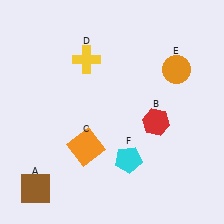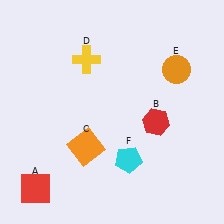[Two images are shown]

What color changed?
The square (A) changed from brown in Image 1 to red in Image 2.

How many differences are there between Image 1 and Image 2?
There is 1 difference between the two images.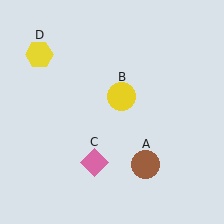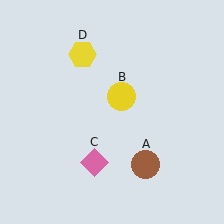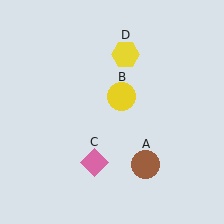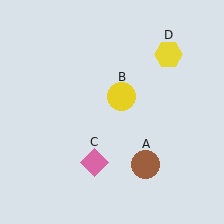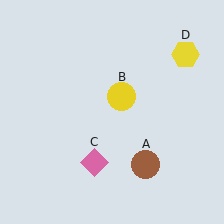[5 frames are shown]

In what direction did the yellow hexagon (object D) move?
The yellow hexagon (object D) moved right.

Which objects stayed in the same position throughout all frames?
Brown circle (object A) and yellow circle (object B) and pink diamond (object C) remained stationary.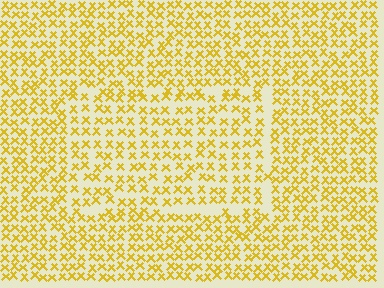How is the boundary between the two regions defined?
The boundary is defined by a change in element density (approximately 1.4x ratio). All elements are the same color, size, and shape.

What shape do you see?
I see a rectangle.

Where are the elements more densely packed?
The elements are more densely packed outside the rectangle boundary.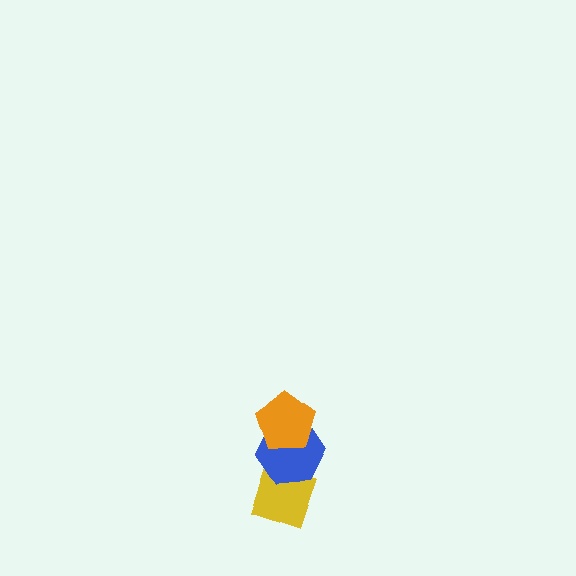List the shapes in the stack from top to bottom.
From top to bottom: the orange pentagon, the blue hexagon, the yellow diamond.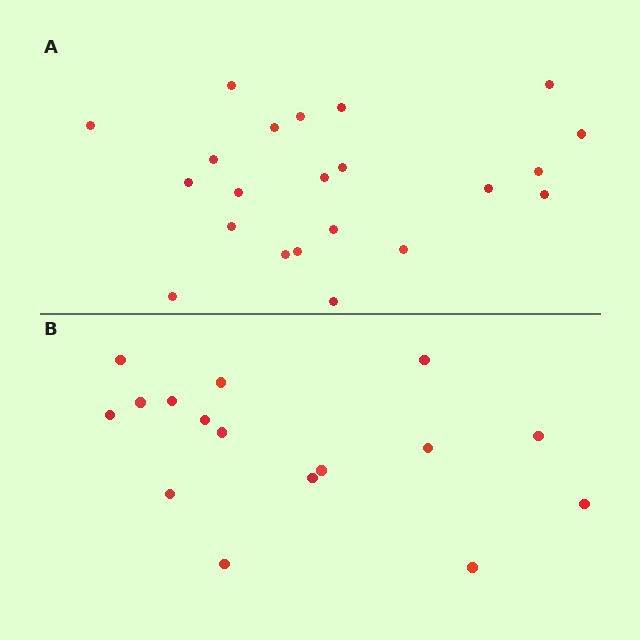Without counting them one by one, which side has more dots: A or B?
Region A (the top region) has more dots.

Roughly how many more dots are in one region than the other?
Region A has about 6 more dots than region B.